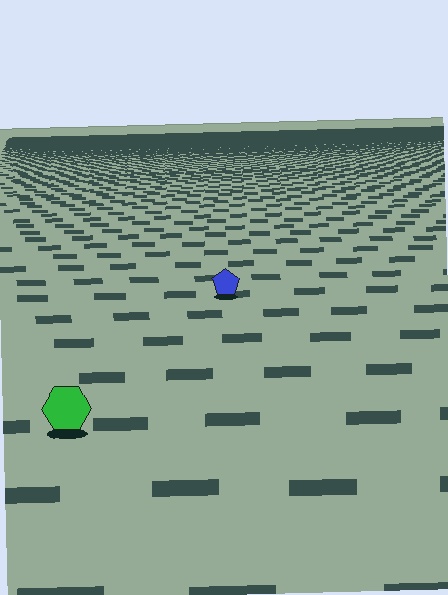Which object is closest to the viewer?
The green hexagon is closest. The texture marks near it are larger and more spread out.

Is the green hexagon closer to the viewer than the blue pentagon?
Yes. The green hexagon is closer — you can tell from the texture gradient: the ground texture is coarser near it.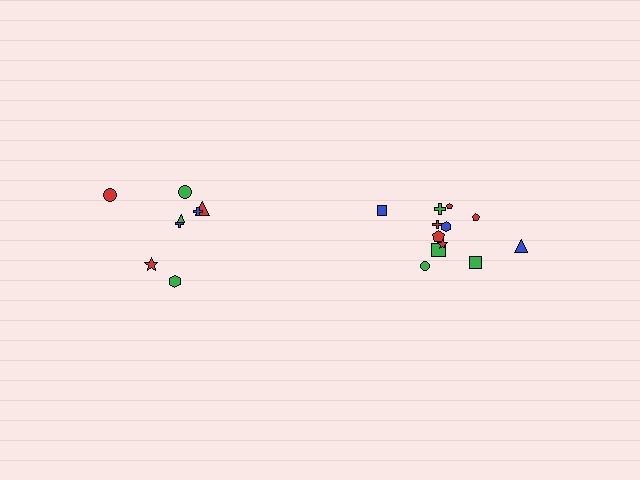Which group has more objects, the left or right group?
The right group.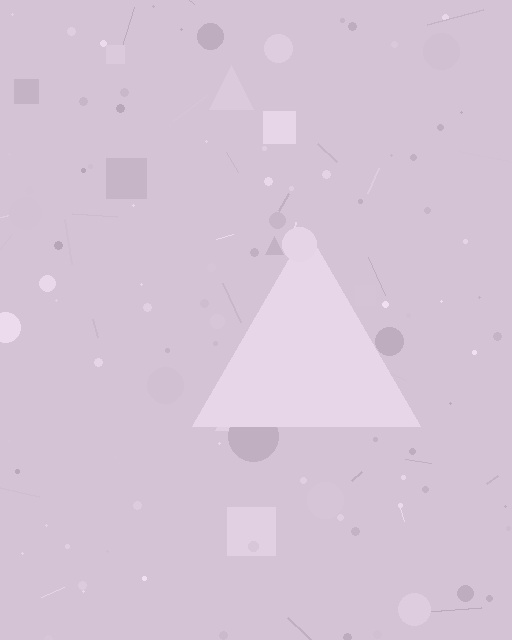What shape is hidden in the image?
A triangle is hidden in the image.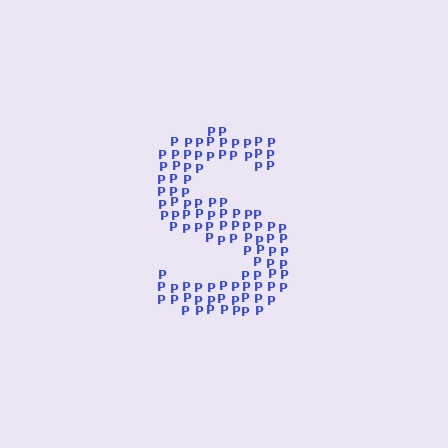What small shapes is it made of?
It is made of small letter P's.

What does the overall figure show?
The overall figure shows the letter S.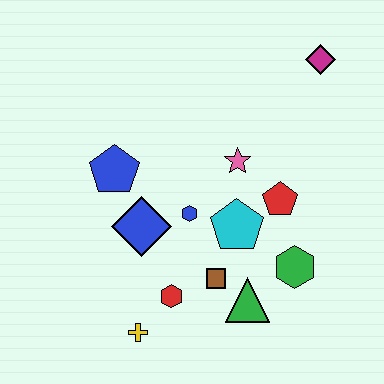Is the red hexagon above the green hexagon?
No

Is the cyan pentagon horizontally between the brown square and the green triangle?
Yes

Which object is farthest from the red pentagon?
The yellow cross is farthest from the red pentagon.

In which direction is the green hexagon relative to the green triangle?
The green hexagon is to the right of the green triangle.